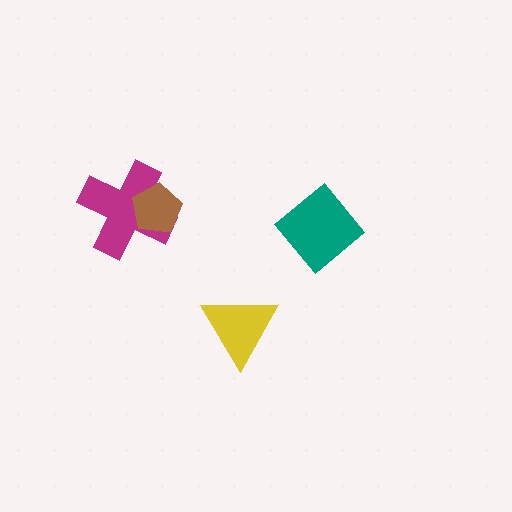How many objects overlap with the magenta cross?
1 object overlaps with the magenta cross.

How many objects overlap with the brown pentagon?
1 object overlaps with the brown pentagon.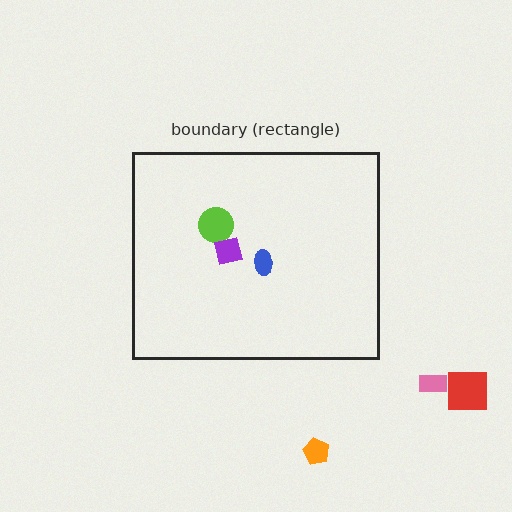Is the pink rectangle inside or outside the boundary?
Outside.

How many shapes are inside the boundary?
3 inside, 3 outside.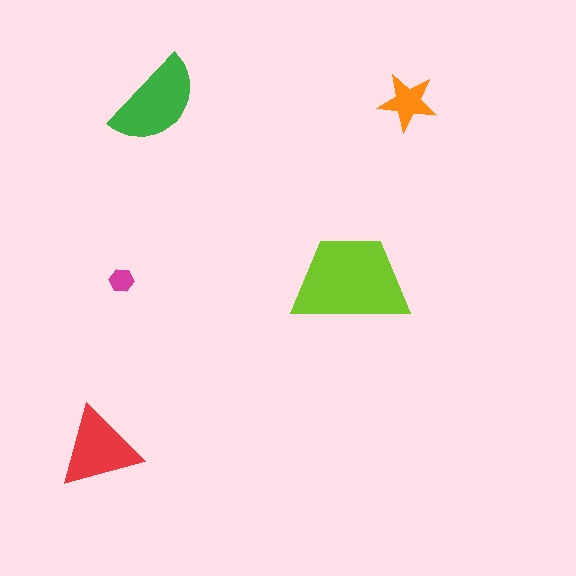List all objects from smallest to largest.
The magenta hexagon, the orange star, the red triangle, the green semicircle, the lime trapezoid.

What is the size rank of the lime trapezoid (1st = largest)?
1st.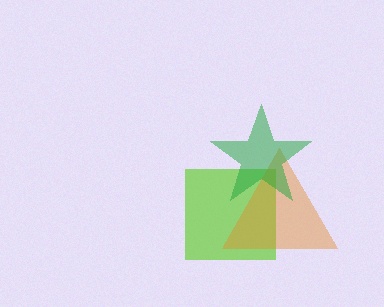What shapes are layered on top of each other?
The layered shapes are: a lime square, an orange triangle, a green star.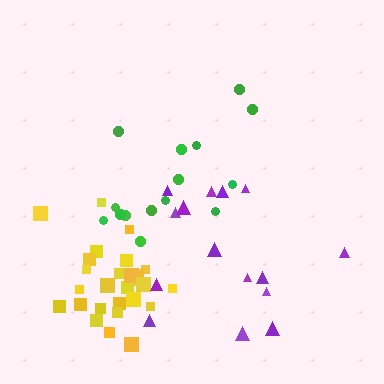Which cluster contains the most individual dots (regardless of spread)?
Yellow (28).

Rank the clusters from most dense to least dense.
yellow, green, purple.